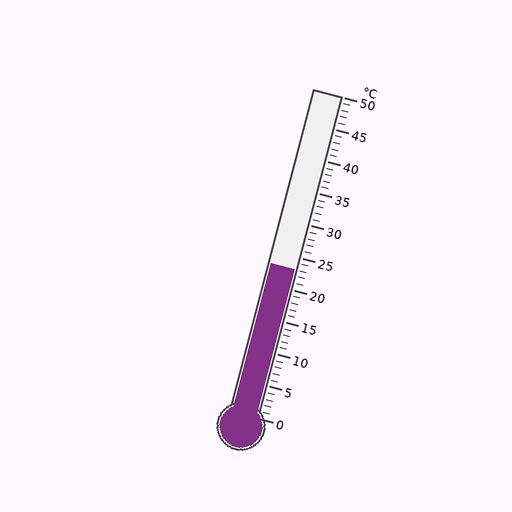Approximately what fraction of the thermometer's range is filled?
The thermometer is filled to approximately 45% of its range.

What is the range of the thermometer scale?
The thermometer scale ranges from 0°C to 50°C.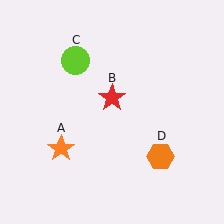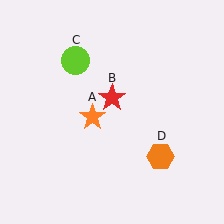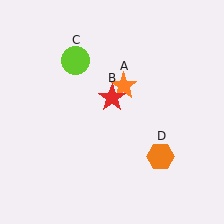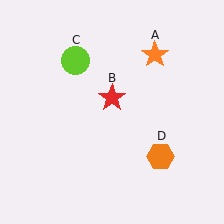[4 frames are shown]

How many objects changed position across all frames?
1 object changed position: orange star (object A).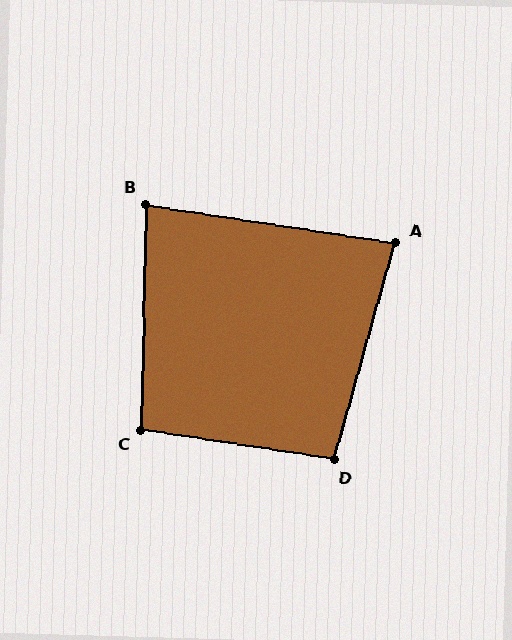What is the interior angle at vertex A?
Approximately 83 degrees (acute).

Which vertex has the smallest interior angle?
B, at approximately 83 degrees.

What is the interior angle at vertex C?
Approximately 97 degrees (obtuse).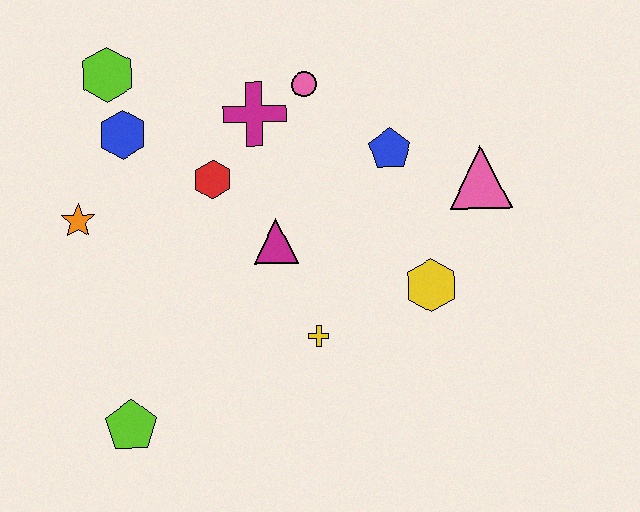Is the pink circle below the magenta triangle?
No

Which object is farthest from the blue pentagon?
The lime pentagon is farthest from the blue pentagon.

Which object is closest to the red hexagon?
The magenta cross is closest to the red hexagon.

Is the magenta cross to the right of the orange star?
Yes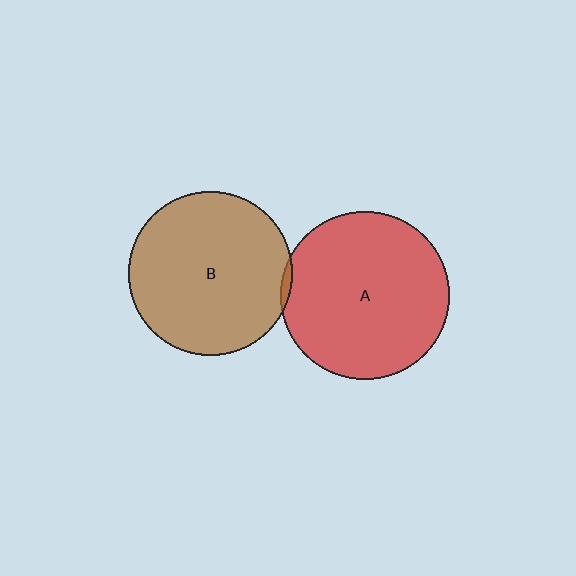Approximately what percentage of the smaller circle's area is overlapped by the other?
Approximately 5%.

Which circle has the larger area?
Circle A (red).